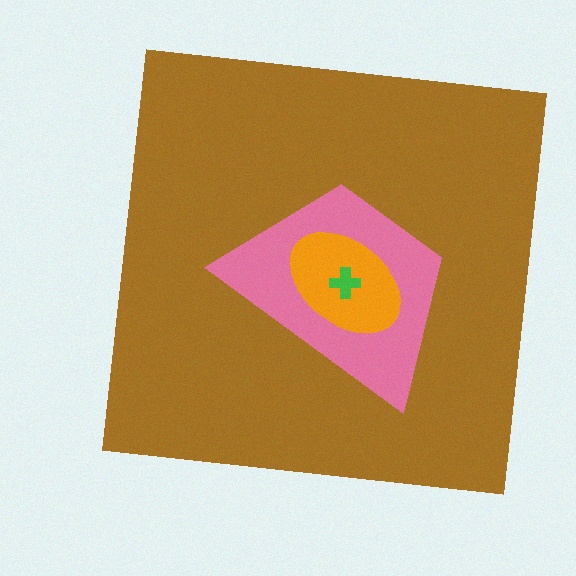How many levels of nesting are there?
4.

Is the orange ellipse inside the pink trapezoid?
Yes.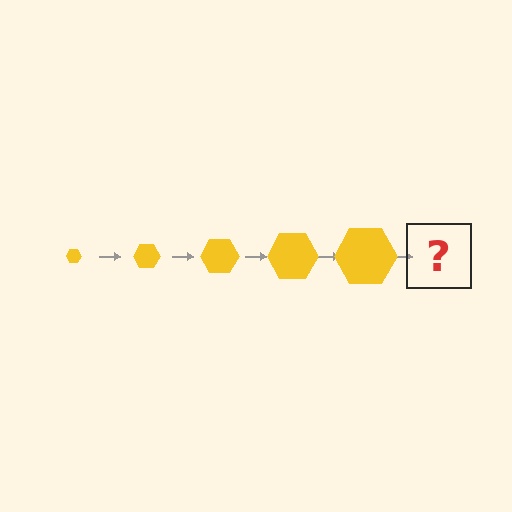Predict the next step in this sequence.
The next step is a yellow hexagon, larger than the previous one.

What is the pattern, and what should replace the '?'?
The pattern is that the hexagon gets progressively larger each step. The '?' should be a yellow hexagon, larger than the previous one.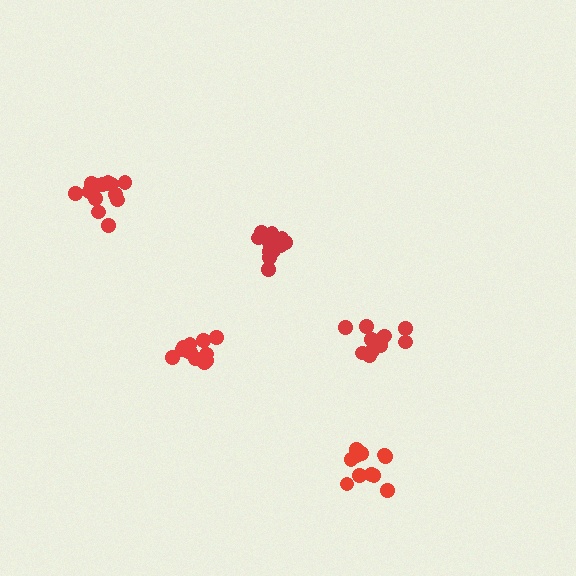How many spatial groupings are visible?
There are 5 spatial groupings.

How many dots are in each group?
Group 1: 13 dots, Group 2: 11 dots, Group 3: 11 dots, Group 4: 13 dots, Group 5: 11 dots (59 total).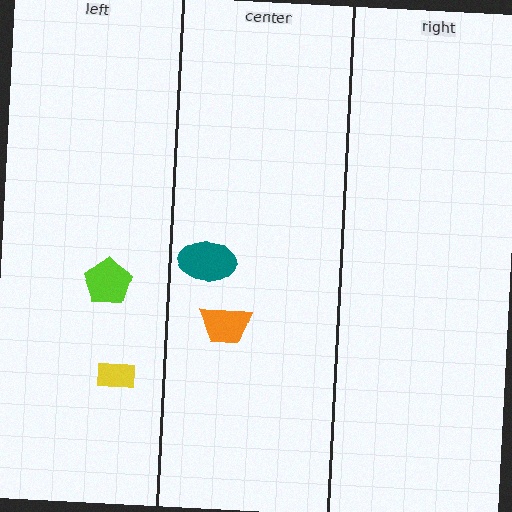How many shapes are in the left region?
2.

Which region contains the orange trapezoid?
The center region.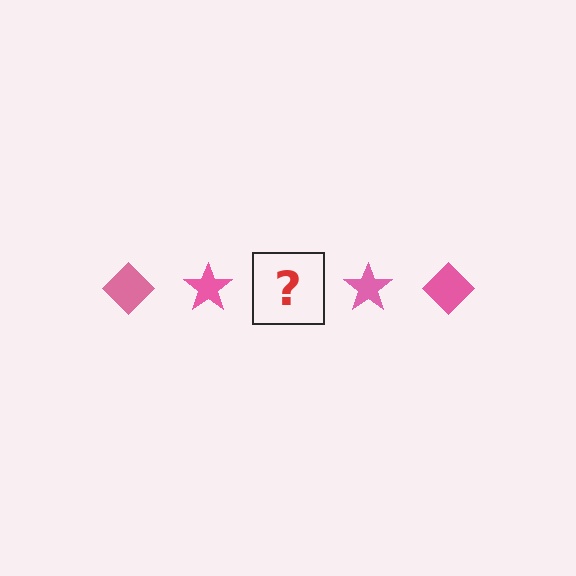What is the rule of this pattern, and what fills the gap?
The rule is that the pattern cycles through diamond, star shapes in pink. The gap should be filled with a pink diamond.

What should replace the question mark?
The question mark should be replaced with a pink diamond.